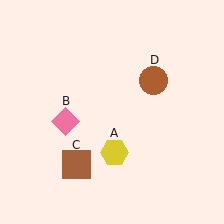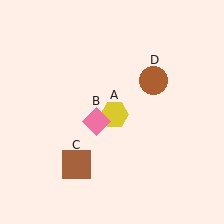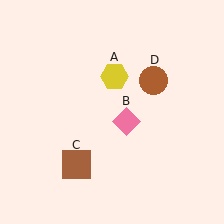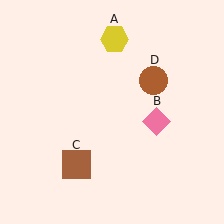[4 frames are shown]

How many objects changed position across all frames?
2 objects changed position: yellow hexagon (object A), pink diamond (object B).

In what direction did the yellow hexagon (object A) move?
The yellow hexagon (object A) moved up.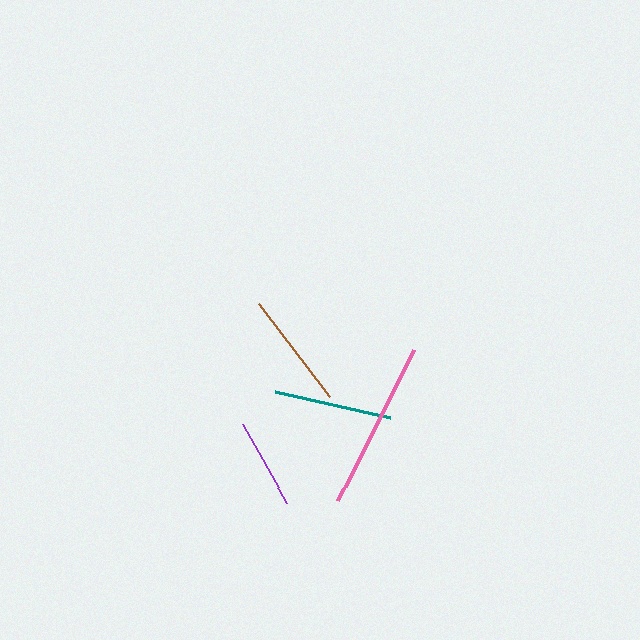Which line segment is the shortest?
The purple line is the shortest at approximately 91 pixels.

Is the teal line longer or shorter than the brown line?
The teal line is longer than the brown line.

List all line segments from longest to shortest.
From longest to shortest: pink, teal, brown, purple.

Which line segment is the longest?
The pink line is the longest at approximately 169 pixels.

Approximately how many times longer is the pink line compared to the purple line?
The pink line is approximately 1.9 times the length of the purple line.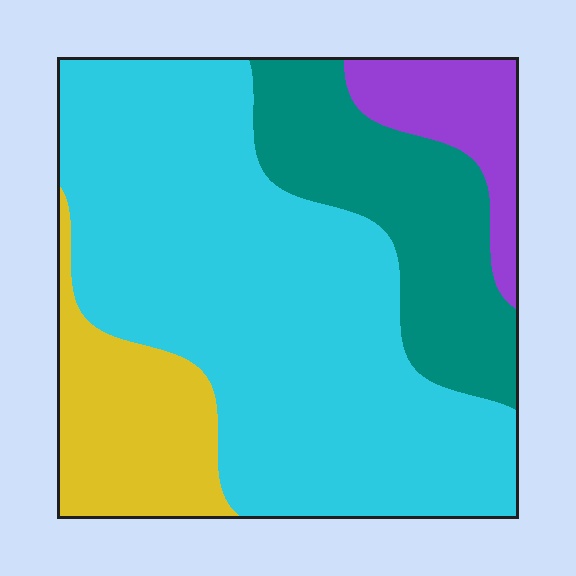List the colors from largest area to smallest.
From largest to smallest: cyan, teal, yellow, purple.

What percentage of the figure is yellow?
Yellow covers about 15% of the figure.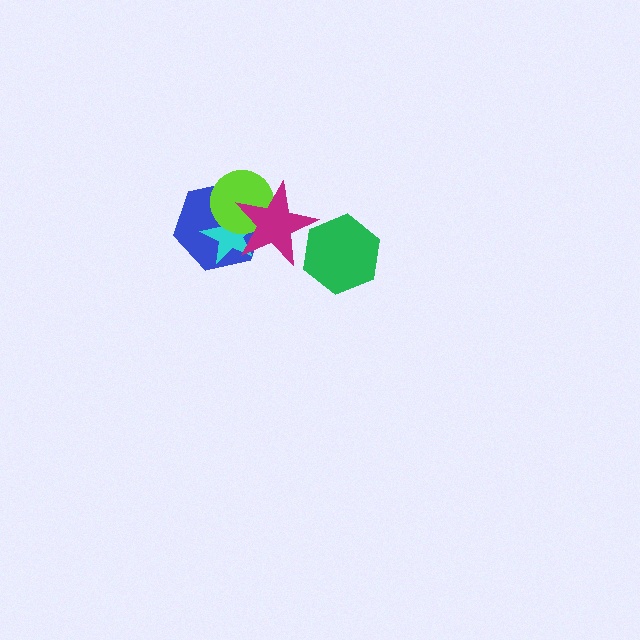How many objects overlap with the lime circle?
3 objects overlap with the lime circle.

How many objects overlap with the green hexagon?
1 object overlaps with the green hexagon.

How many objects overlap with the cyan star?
3 objects overlap with the cyan star.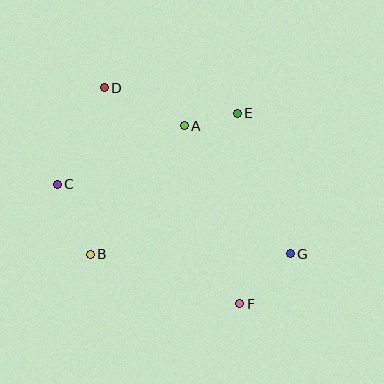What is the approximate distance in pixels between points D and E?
The distance between D and E is approximately 135 pixels.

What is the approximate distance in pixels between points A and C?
The distance between A and C is approximately 140 pixels.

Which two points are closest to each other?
Points A and E are closest to each other.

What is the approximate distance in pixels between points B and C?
The distance between B and C is approximately 78 pixels.